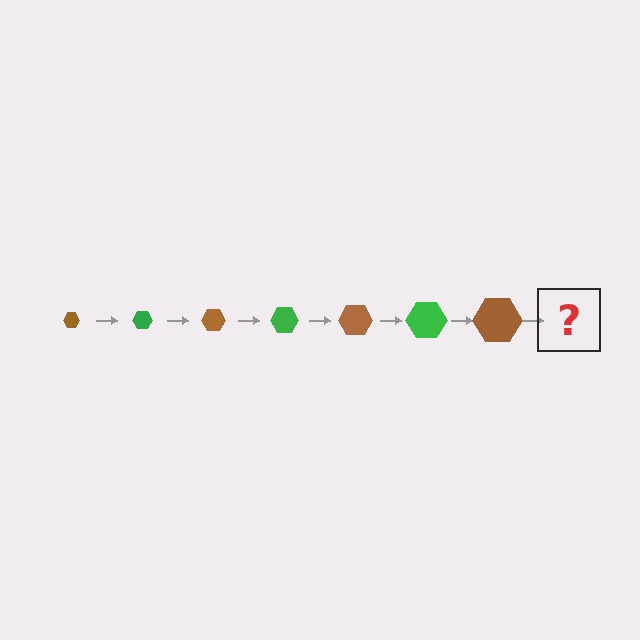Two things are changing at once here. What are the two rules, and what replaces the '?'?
The two rules are that the hexagon grows larger each step and the color cycles through brown and green. The '?' should be a green hexagon, larger than the previous one.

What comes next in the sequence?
The next element should be a green hexagon, larger than the previous one.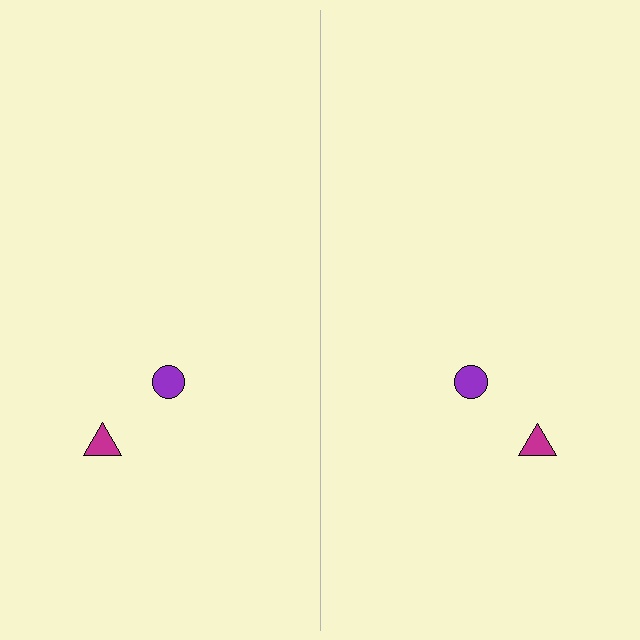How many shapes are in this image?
There are 4 shapes in this image.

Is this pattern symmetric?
Yes, this pattern has bilateral (reflection) symmetry.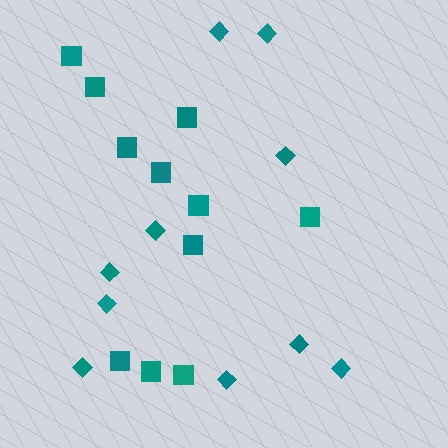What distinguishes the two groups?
There are 2 groups: one group of diamonds (10) and one group of squares (11).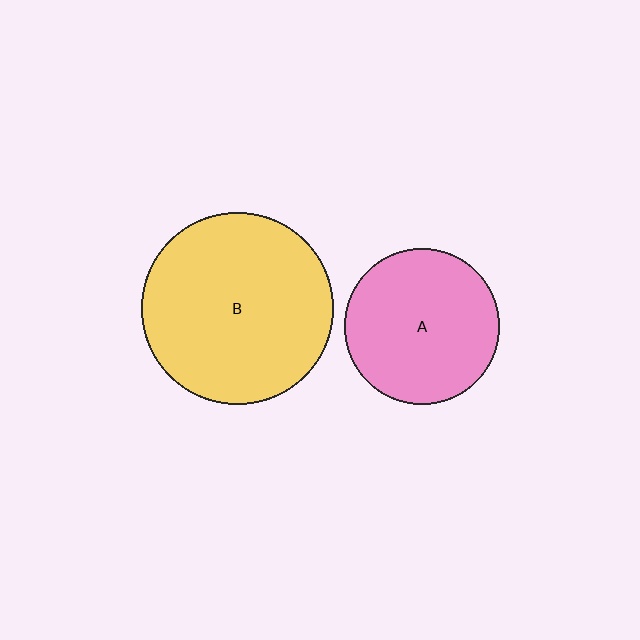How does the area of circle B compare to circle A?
Approximately 1.5 times.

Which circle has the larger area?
Circle B (yellow).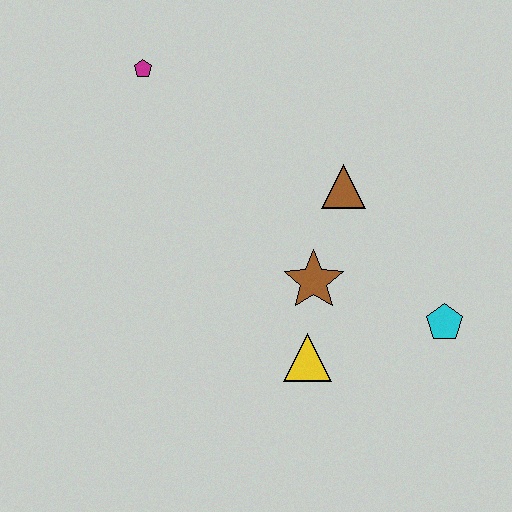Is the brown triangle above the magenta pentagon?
No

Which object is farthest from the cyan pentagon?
The magenta pentagon is farthest from the cyan pentagon.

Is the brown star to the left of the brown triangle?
Yes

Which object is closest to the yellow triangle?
The brown star is closest to the yellow triangle.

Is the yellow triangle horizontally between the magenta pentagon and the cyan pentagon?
Yes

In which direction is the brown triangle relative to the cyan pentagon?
The brown triangle is above the cyan pentagon.